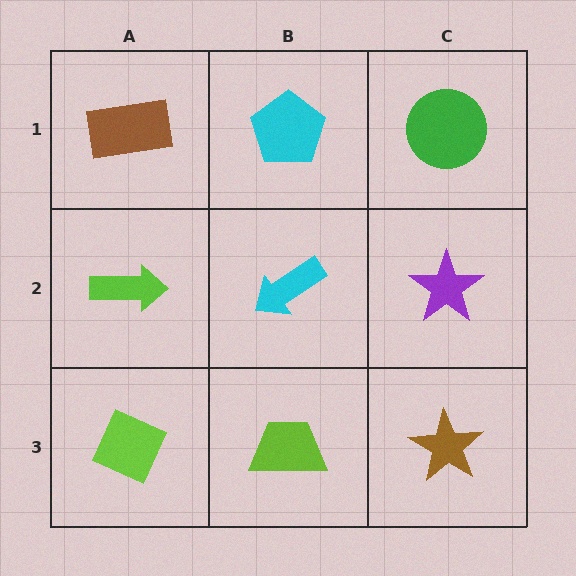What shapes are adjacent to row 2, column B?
A cyan pentagon (row 1, column B), a lime trapezoid (row 3, column B), a lime arrow (row 2, column A), a purple star (row 2, column C).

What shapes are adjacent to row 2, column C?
A green circle (row 1, column C), a brown star (row 3, column C), a cyan arrow (row 2, column B).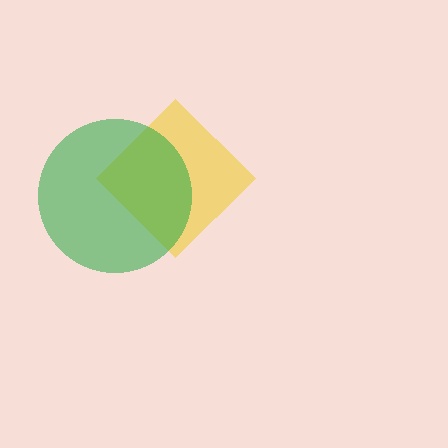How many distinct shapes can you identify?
There are 2 distinct shapes: a yellow diamond, a green circle.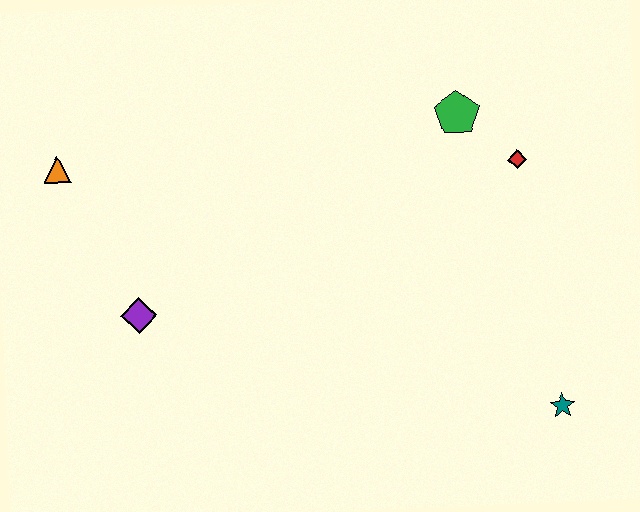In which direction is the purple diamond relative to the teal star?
The purple diamond is to the left of the teal star.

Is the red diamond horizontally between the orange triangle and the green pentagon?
No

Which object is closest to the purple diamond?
The orange triangle is closest to the purple diamond.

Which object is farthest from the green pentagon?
The orange triangle is farthest from the green pentagon.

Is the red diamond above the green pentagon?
No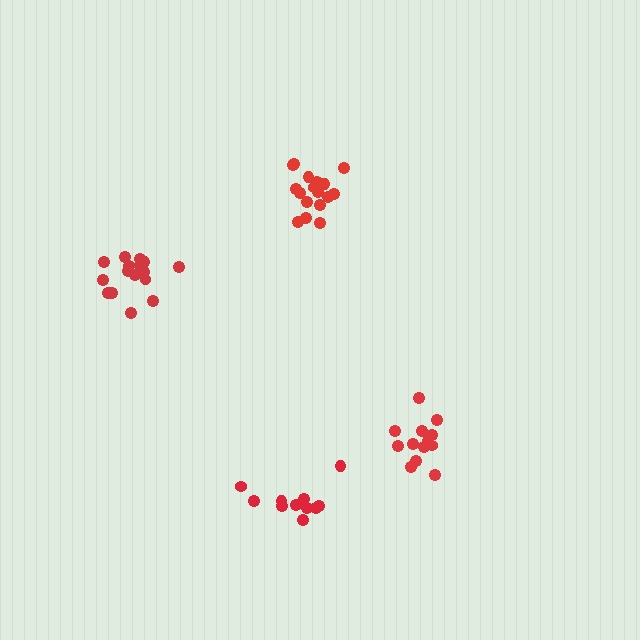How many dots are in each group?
Group 1: 11 dots, Group 2: 16 dots, Group 3: 17 dots, Group 4: 13 dots (57 total).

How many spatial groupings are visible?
There are 4 spatial groupings.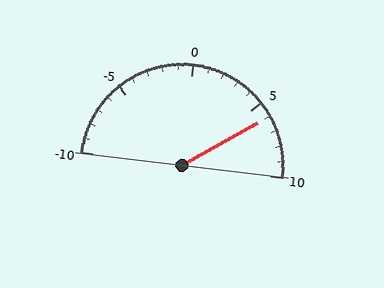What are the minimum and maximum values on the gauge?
The gauge ranges from -10 to 10.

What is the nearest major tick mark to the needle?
The nearest major tick mark is 5.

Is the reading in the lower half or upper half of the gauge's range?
The reading is in the upper half of the range (-10 to 10).